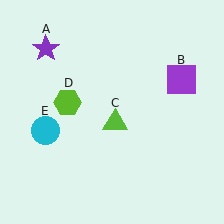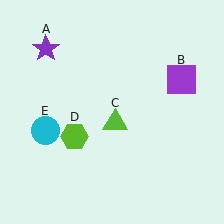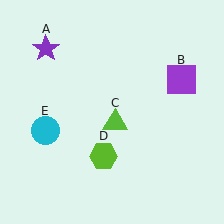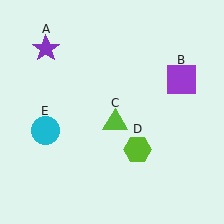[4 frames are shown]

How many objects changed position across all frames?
1 object changed position: lime hexagon (object D).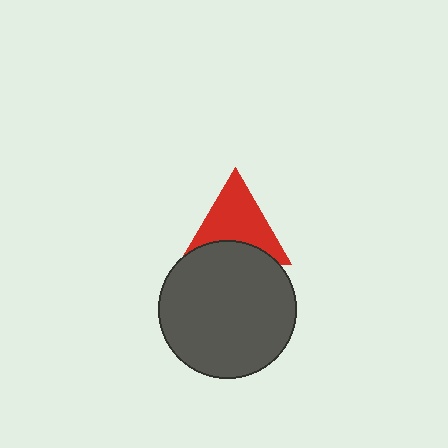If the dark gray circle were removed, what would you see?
You would see the complete red triangle.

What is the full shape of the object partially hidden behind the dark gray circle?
The partially hidden object is a red triangle.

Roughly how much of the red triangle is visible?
Most of it is visible (roughly 67%).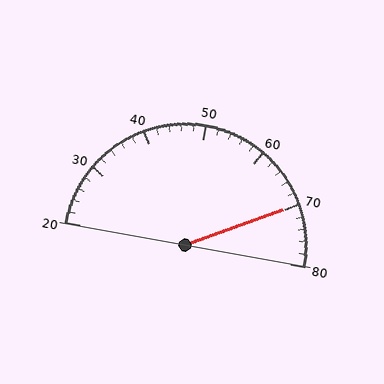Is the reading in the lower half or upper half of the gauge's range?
The reading is in the upper half of the range (20 to 80).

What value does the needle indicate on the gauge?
The needle indicates approximately 70.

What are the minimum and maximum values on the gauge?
The gauge ranges from 20 to 80.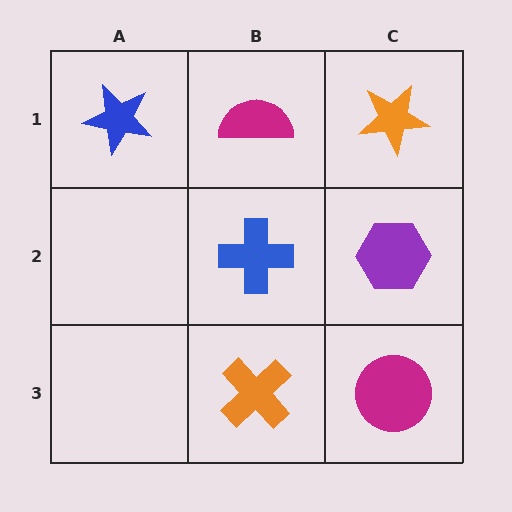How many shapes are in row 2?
2 shapes.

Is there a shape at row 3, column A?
No, that cell is empty.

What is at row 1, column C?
An orange star.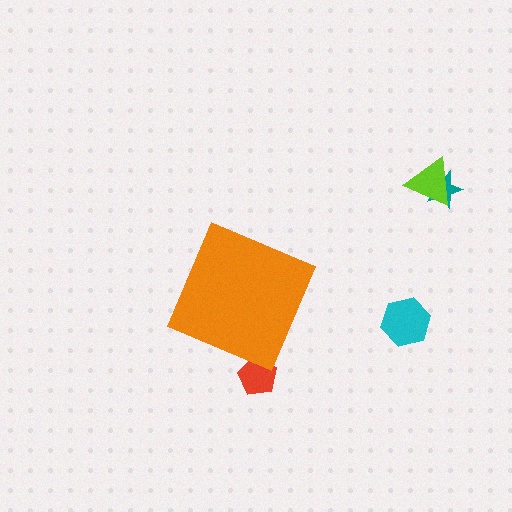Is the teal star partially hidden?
No, the teal star is fully visible.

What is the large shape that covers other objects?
An orange diamond.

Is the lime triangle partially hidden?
No, the lime triangle is fully visible.